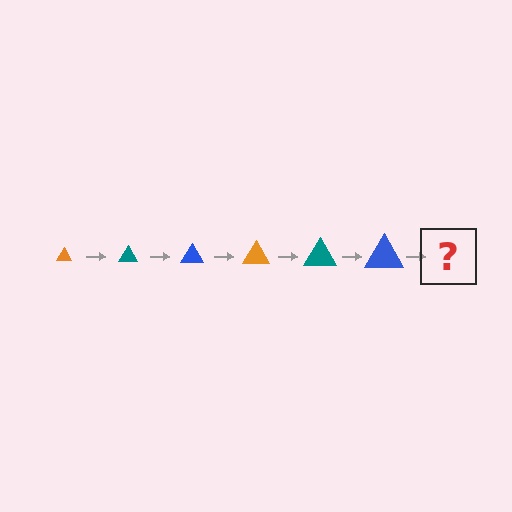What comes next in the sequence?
The next element should be an orange triangle, larger than the previous one.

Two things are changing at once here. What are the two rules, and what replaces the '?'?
The two rules are that the triangle grows larger each step and the color cycles through orange, teal, and blue. The '?' should be an orange triangle, larger than the previous one.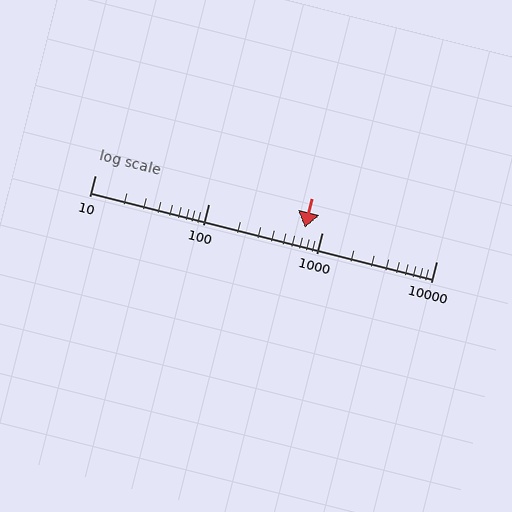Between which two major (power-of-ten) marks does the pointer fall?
The pointer is between 100 and 1000.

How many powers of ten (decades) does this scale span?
The scale spans 3 decades, from 10 to 10000.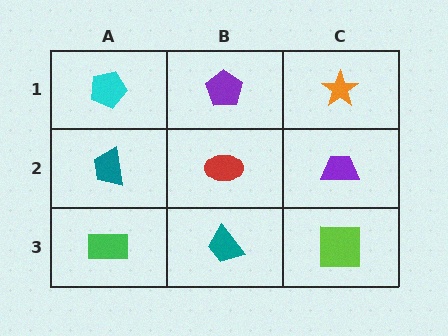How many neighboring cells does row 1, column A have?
2.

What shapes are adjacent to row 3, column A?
A teal trapezoid (row 2, column A), a teal trapezoid (row 3, column B).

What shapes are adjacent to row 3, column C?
A purple trapezoid (row 2, column C), a teal trapezoid (row 3, column B).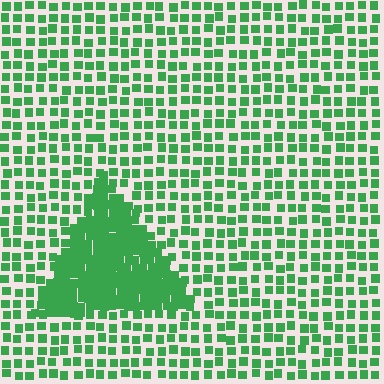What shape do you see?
I see a triangle.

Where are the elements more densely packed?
The elements are more densely packed inside the triangle boundary.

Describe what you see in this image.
The image contains small green elements arranged at two different densities. A triangle-shaped region is visible where the elements are more densely packed than the surrounding area.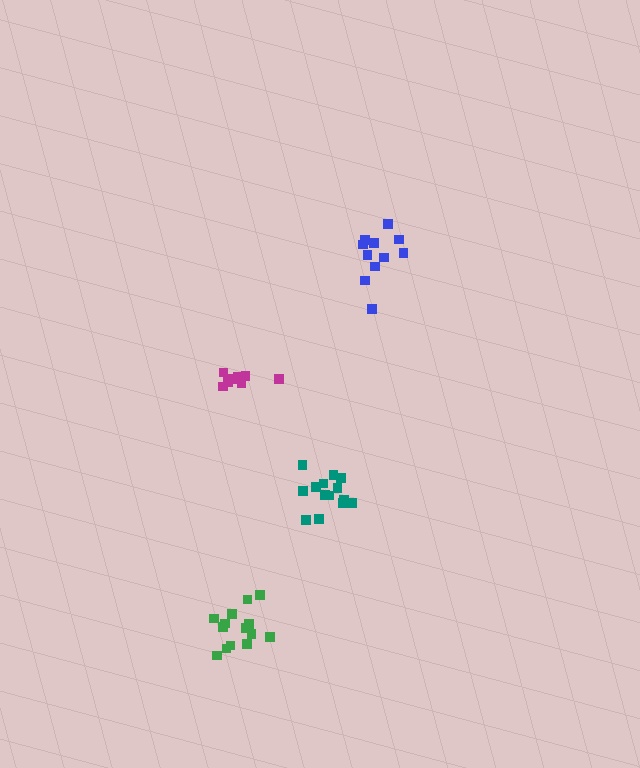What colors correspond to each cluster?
The clusters are colored: teal, blue, magenta, green.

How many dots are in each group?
Group 1: 14 dots, Group 2: 11 dots, Group 3: 9 dots, Group 4: 14 dots (48 total).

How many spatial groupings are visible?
There are 4 spatial groupings.